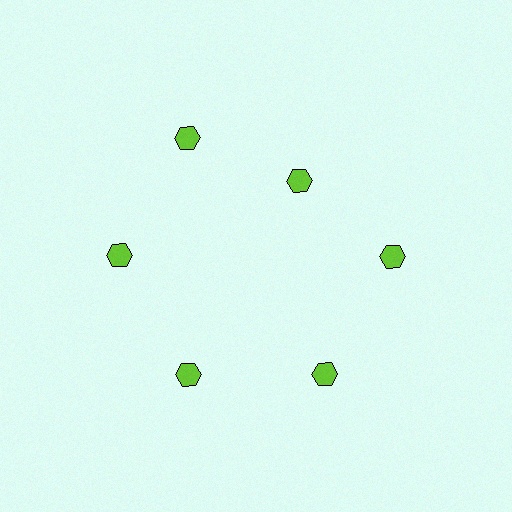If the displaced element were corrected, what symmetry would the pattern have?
It would have 6-fold rotational symmetry — the pattern would map onto itself every 60 degrees.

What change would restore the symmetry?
The symmetry would be restored by moving it outward, back onto the ring so that all 6 hexagons sit at equal angles and equal distance from the center.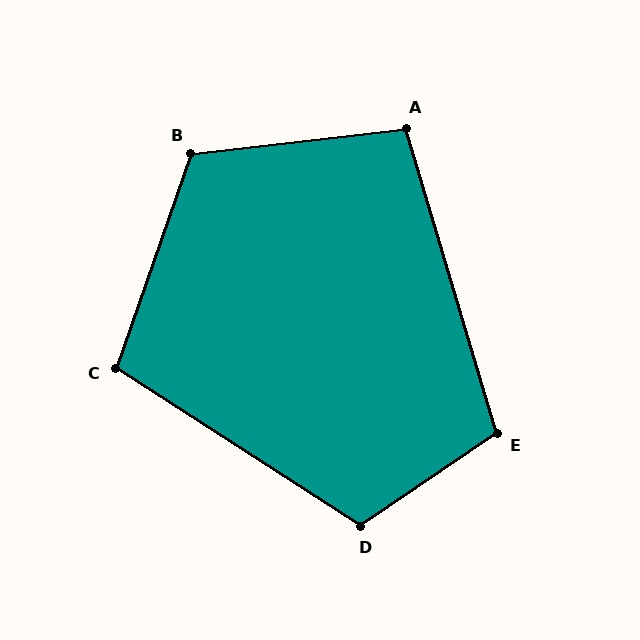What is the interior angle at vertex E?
Approximately 108 degrees (obtuse).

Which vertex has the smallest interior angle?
A, at approximately 100 degrees.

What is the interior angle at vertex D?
Approximately 113 degrees (obtuse).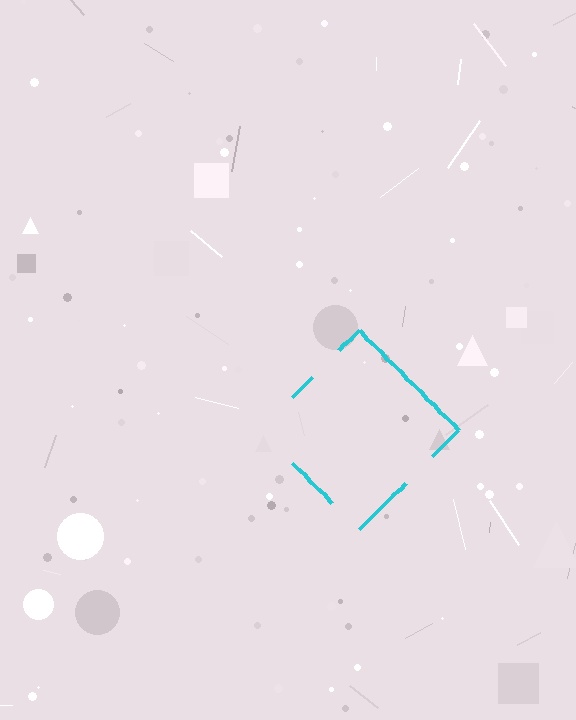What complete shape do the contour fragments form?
The contour fragments form a diamond.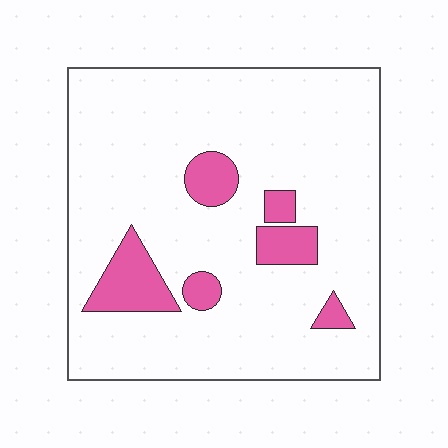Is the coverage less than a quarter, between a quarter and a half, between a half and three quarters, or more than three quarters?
Less than a quarter.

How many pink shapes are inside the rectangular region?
6.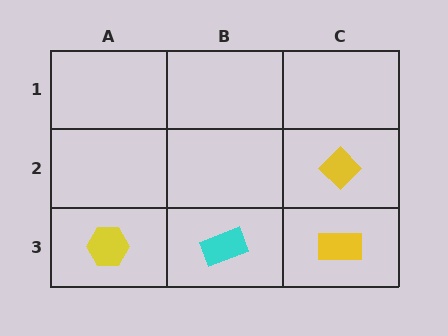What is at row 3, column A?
A yellow hexagon.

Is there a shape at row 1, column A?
No, that cell is empty.